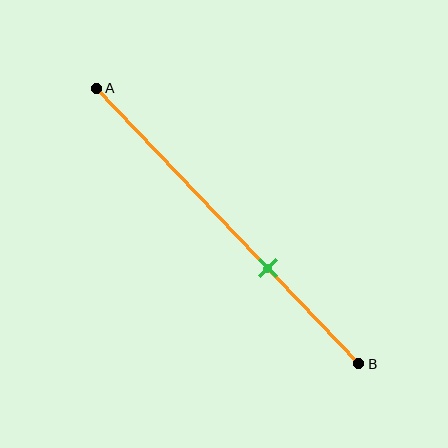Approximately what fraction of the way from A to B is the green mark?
The green mark is approximately 65% of the way from A to B.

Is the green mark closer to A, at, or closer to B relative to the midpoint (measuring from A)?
The green mark is closer to point B than the midpoint of segment AB.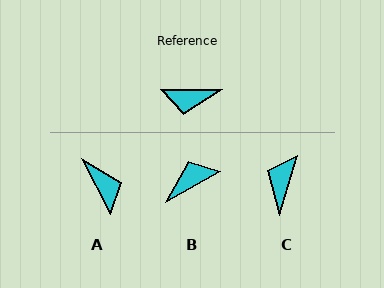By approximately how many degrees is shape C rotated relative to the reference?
Approximately 107 degrees clockwise.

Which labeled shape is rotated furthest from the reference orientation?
B, about 150 degrees away.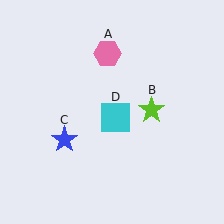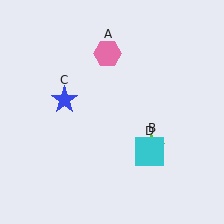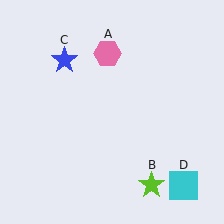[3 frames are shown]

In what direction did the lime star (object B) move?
The lime star (object B) moved down.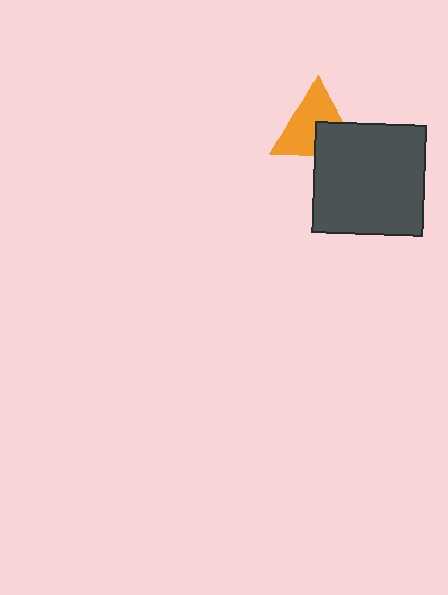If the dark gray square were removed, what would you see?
You would see the complete orange triangle.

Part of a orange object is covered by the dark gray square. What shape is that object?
It is a triangle.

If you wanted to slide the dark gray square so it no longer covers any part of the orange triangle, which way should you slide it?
Slide it toward the lower-right — that is the most direct way to separate the two shapes.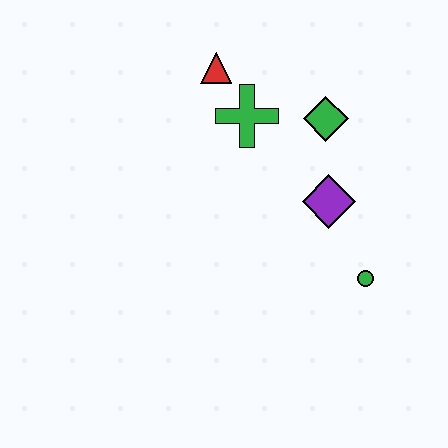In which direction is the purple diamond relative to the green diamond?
The purple diamond is below the green diamond.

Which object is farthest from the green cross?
The green circle is farthest from the green cross.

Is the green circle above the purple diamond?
No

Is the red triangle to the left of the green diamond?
Yes